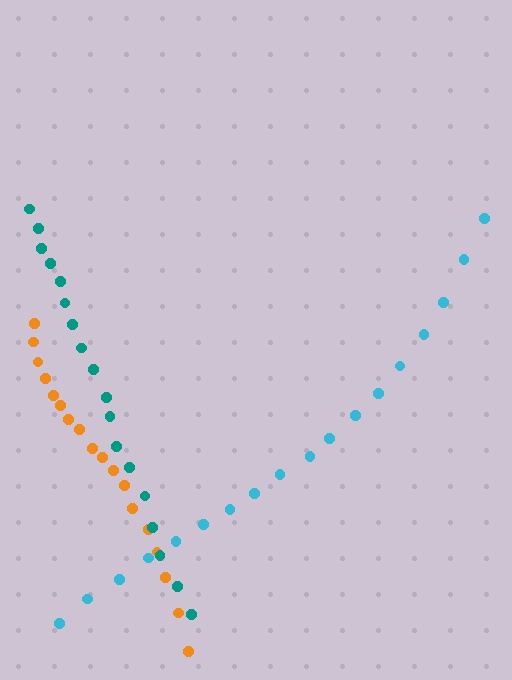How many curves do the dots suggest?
There are 3 distinct paths.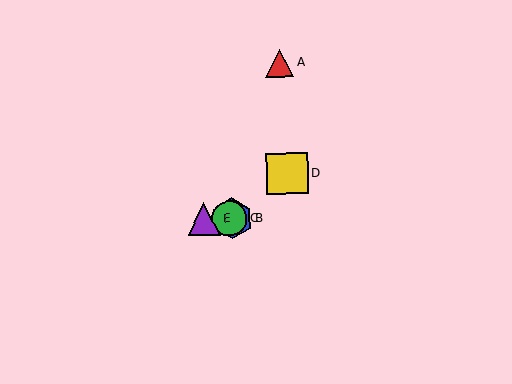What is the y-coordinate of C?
Object C is at y≈219.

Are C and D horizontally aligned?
No, C is at y≈219 and D is at y≈173.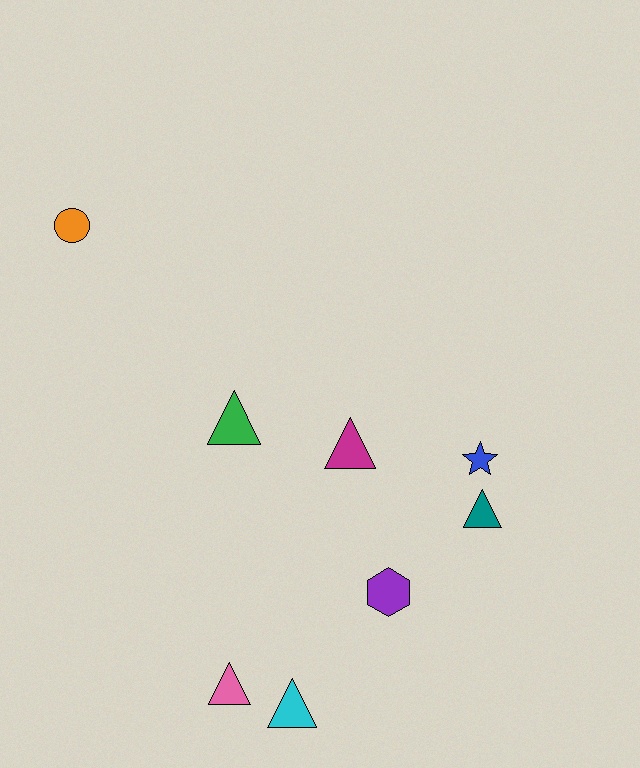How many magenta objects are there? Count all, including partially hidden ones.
There is 1 magenta object.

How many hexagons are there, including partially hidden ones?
There is 1 hexagon.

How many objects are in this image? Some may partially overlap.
There are 8 objects.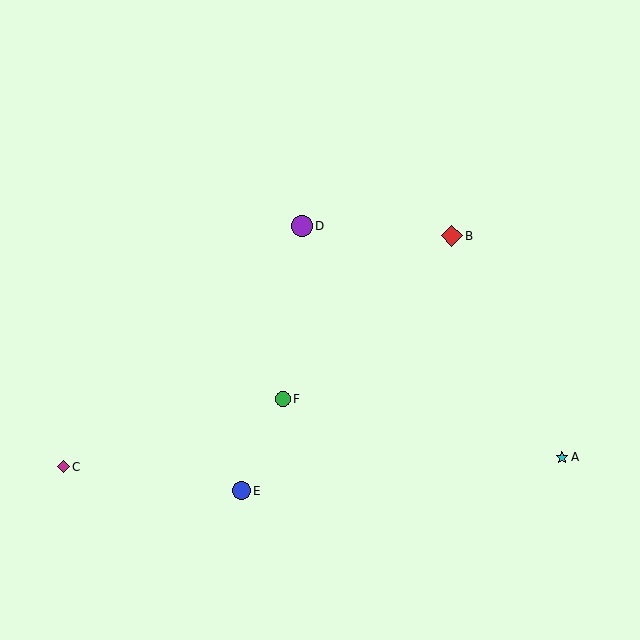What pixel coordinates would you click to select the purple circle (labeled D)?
Click at (302, 226) to select the purple circle D.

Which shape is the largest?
The purple circle (labeled D) is the largest.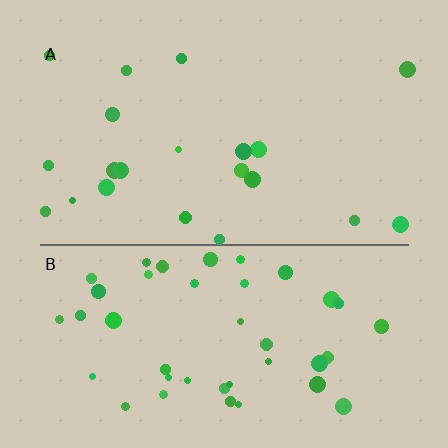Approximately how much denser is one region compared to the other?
Approximately 2.0× — region B over region A.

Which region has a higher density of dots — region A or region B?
B (the bottom).